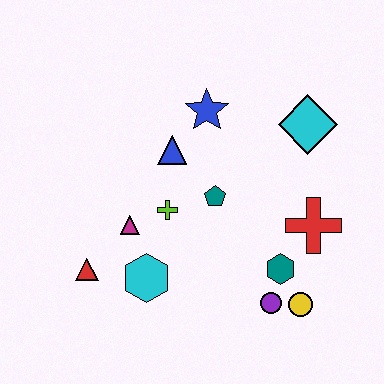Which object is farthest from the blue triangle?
The yellow circle is farthest from the blue triangle.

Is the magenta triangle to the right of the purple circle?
No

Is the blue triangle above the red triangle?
Yes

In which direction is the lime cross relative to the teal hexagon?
The lime cross is to the left of the teal hexagon.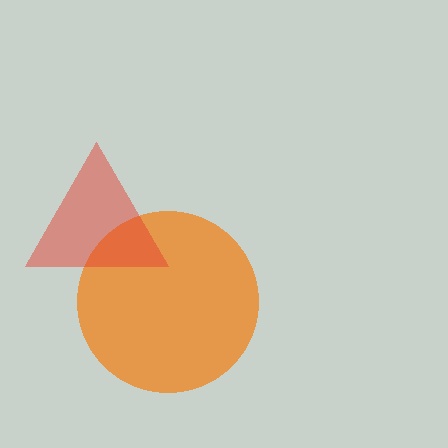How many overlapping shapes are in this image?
There are 2 overlapping shapes in the image.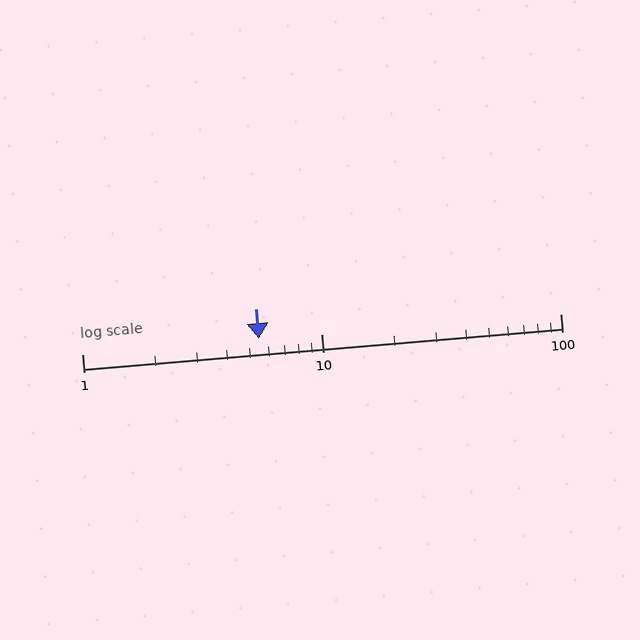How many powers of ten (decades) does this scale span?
The scale spans 2 decades, from 1 to 100.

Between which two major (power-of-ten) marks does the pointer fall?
The pointer is between 1 and 10.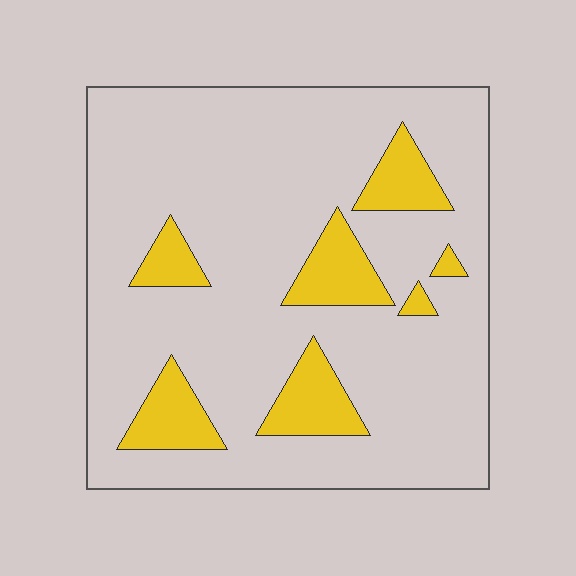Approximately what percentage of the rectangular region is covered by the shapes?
Approximately 15%.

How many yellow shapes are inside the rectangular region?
7.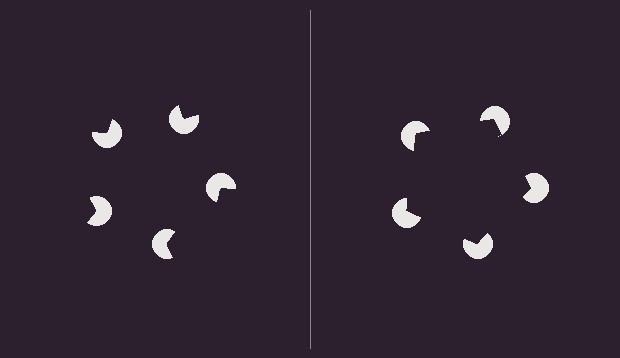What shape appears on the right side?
An illusory pentagon.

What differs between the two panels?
The pac-man discs are positioned identically on both sides; only the wedge orientations differ. On the right they align to a pentagon; on the left they are misaligned.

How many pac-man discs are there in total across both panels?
10 — 5 on each side.